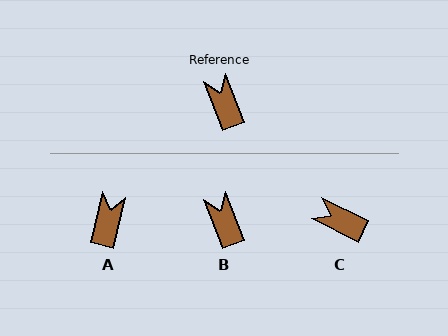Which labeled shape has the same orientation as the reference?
B.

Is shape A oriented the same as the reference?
No, it is off by about 35 degrees.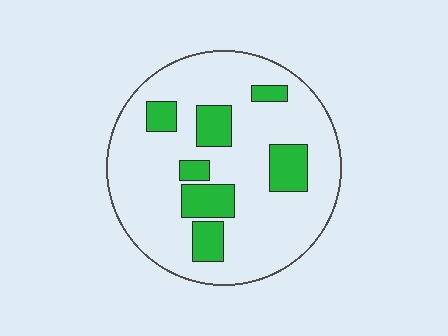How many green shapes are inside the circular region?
7.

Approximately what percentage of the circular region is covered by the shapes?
Approximately 20%.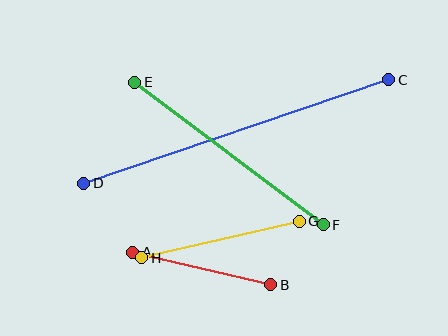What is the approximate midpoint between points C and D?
The midpoint is at approximately (236, 132) pixels.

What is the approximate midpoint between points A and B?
The midpoint is at approximately (202, 268) pixels.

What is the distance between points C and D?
The distance is approximately 322 pixels.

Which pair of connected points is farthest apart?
Points C and D are farthest apart.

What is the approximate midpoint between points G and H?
The midpoint is at approximately (220, 240) pixels.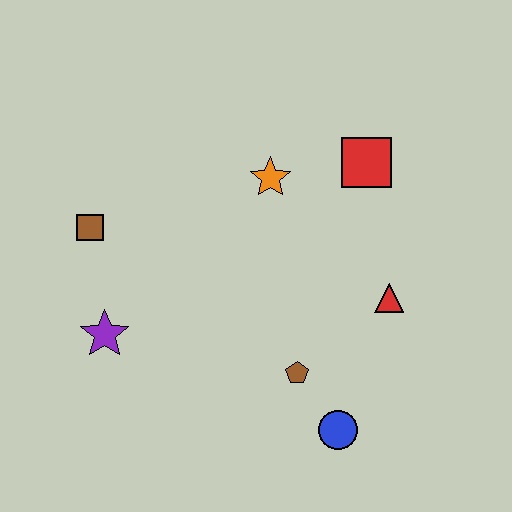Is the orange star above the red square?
No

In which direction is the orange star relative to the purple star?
The orange star is to the right of the purple star.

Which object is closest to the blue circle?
The brown pentagon is closest to the blue circle.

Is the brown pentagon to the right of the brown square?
Yes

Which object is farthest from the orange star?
The blue circle is farthest from the orange star.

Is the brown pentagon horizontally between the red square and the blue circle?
No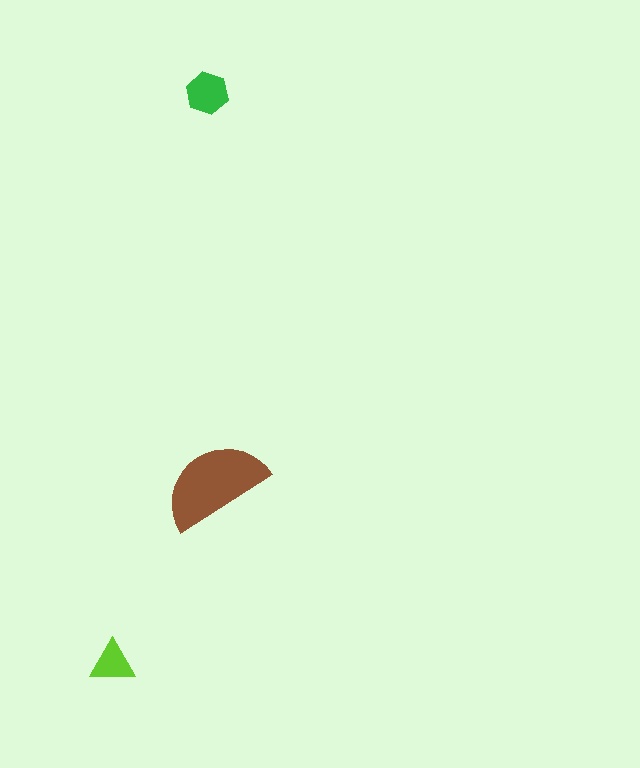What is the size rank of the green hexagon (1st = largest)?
2nd.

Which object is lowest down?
The lime triangle is bottommost.